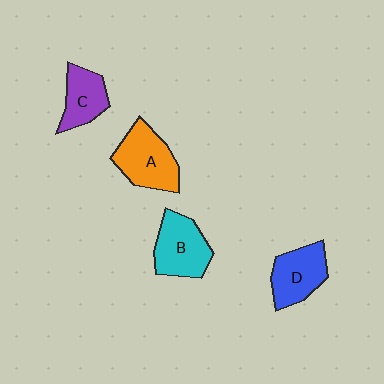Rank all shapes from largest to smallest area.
From largest to smallest: A (orange), B (cyan), D (blue), C (purple).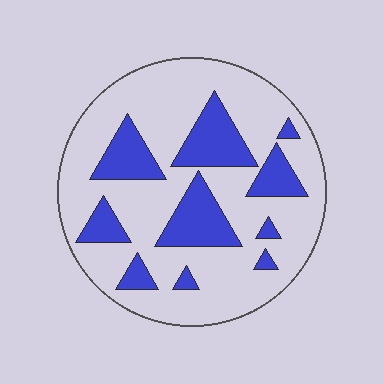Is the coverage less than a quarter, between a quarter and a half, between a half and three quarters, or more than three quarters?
Between a quarter and a half.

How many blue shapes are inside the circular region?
10.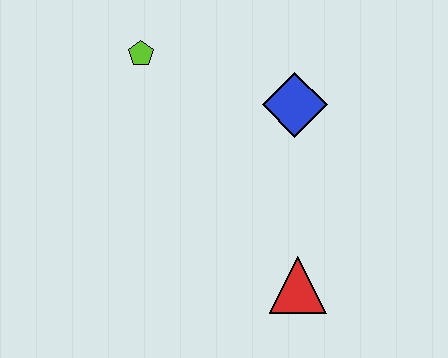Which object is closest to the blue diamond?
The lime pentagon is closest to the blue diamond.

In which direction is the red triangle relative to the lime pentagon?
The red triangle is below the lime pentagon.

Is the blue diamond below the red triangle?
No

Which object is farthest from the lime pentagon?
The red triangle is farthest from the lime pentagon.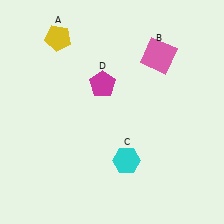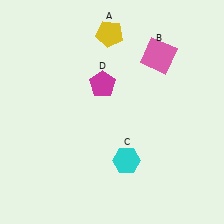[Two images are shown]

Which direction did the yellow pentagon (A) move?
The yellow pentagon (A) moved right.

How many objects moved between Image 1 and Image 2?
1 object moved between the two images.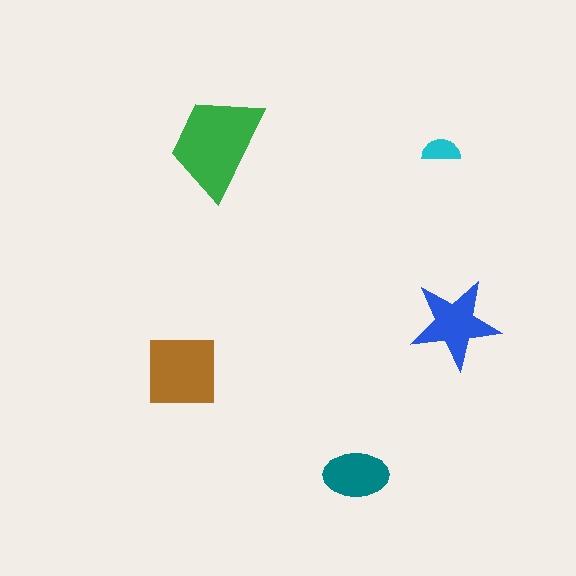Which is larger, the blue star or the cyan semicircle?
The blue star.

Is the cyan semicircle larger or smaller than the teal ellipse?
Smaller.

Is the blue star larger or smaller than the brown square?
Smaller.